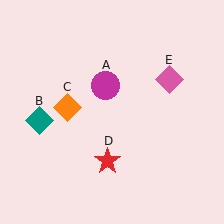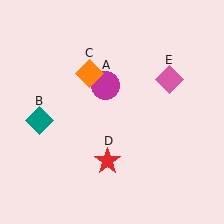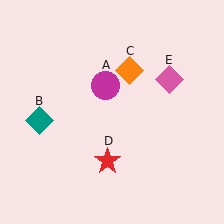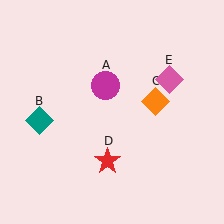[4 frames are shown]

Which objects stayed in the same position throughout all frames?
Magenta circle (object A) and teal diamond (object B) and red star (object D) and pink diamond (object E) remained stationary.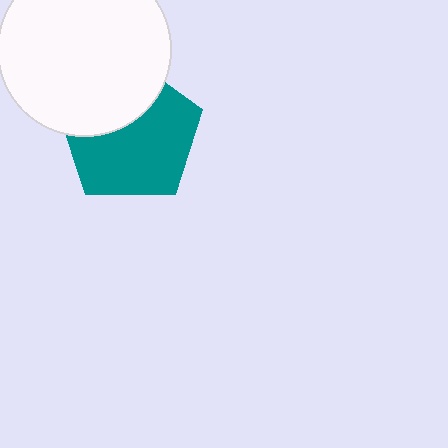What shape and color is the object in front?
The object in front is a white circle.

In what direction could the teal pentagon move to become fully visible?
The teal pentagon could move down. That would shift it out from behind the white circle entirely.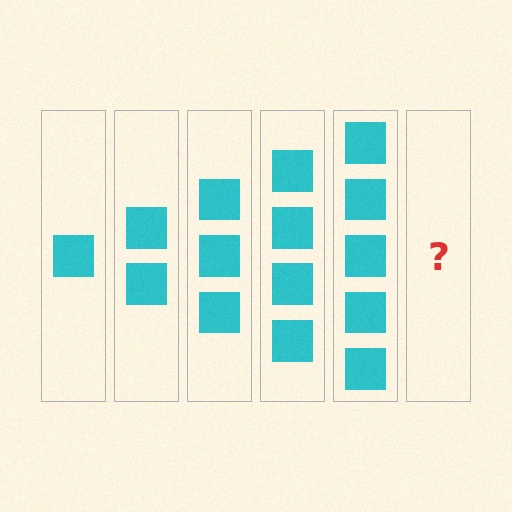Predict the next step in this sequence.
The next step is 6 squares.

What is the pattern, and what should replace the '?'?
The pattern is that each step adds one more square. The '?' should be 6 squares.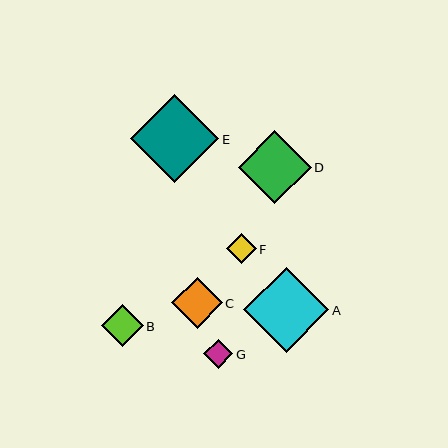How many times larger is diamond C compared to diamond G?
Diamond C is approximately 1.8 times the size of diamond G.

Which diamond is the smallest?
Diamond G is the smallest with a size of approximately 29 pixels.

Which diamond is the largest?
Diamond E is the largest with a size of approximately 88 pixels.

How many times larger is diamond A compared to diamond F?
Diamond A is approximately 2.8 times the size of diamond F.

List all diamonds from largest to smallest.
From largest to smallest: E, A, D, C, B, F, G.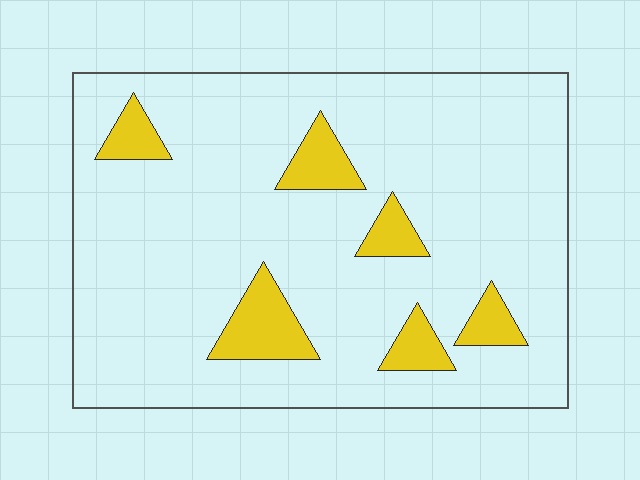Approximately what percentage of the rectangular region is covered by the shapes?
Approximately 10%.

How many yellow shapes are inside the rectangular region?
6.